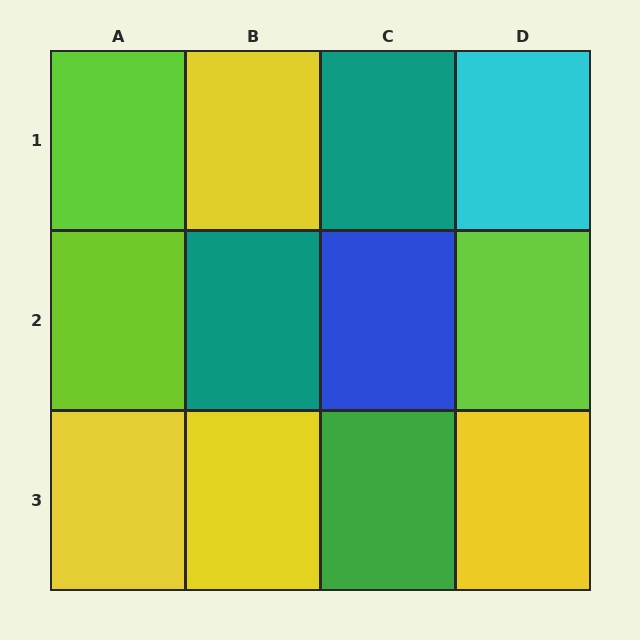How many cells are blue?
1 cell is blue.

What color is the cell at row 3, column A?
Yellow.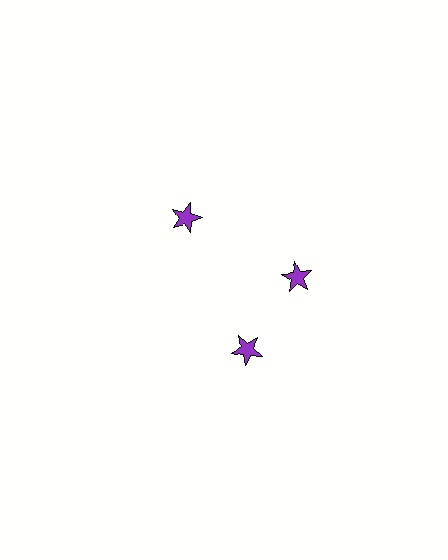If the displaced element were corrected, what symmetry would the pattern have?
It would have 3-fold rotational symmetry — the pattern would map onto itself every 120 degrees.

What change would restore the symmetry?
The symmetry would be restored by rotating it back into even spacing with its neighbors so that all 3 stars sit at equal angles and equal distance from the center.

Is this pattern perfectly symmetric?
No. The 3 purple stars are arranged in a ring, but one element near the 7 o'clock position is rotated out of alignment along the ring, breaking the 3-fold rotational symmetry.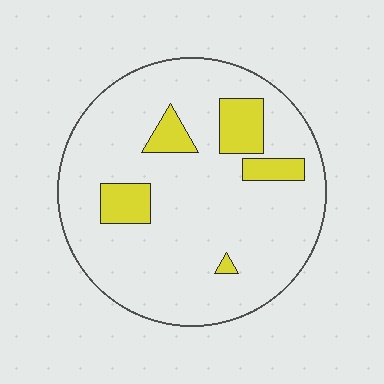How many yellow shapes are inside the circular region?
5.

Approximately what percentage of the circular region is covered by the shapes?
Approximately 15%.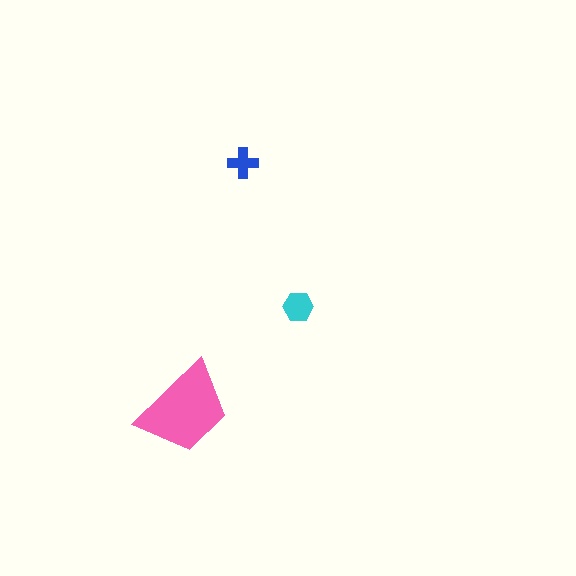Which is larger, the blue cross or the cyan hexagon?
The cyan hexagon.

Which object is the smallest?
The blue cross.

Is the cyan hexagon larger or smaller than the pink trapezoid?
Smaller.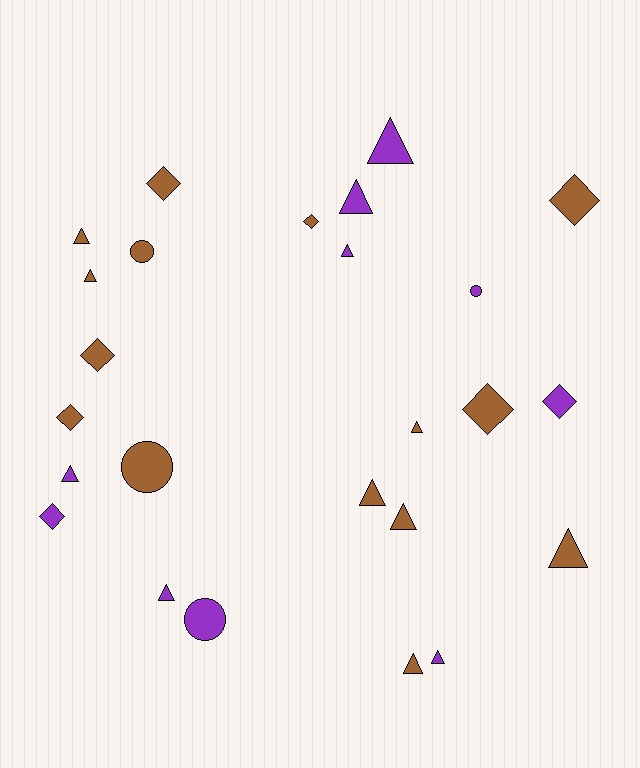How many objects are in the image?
There are 25 objects.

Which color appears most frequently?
Brown, with 15 objects.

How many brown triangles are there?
There are 7 brown triangles.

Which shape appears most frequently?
Triangle, with 13 objects.